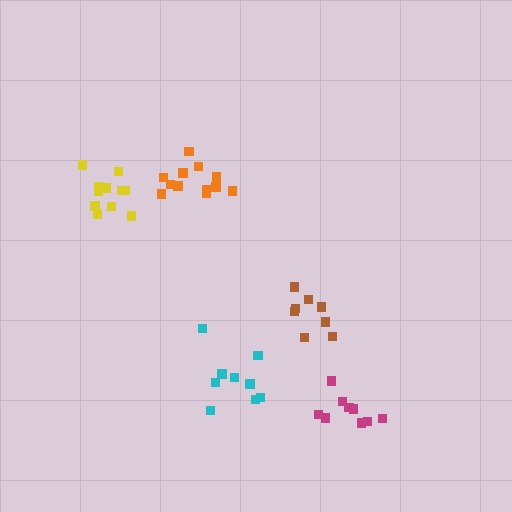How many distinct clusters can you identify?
There are 5 distinct clusters.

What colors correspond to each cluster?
The clusters are colored: orange, cyan, brown, yellow, magenta.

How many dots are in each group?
Group 1: 12 dots, Group 2: 9 dots, Group 3: 8 dots, Group 4: 11 dots, Group 5: 9 dots (49 total).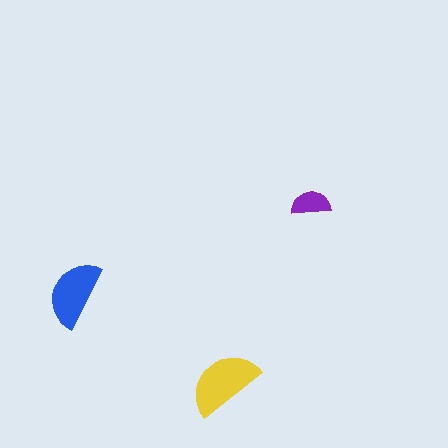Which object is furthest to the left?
The blue semicircle is leftmost.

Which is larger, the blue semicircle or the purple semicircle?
The blue one.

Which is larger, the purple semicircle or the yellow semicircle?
The yellow one.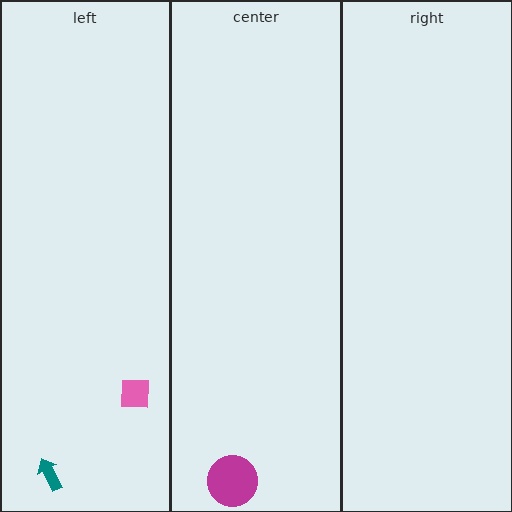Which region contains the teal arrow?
The left region.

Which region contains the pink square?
The left region.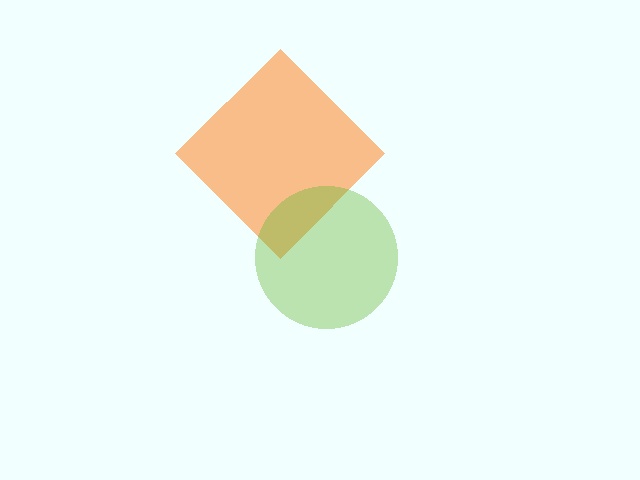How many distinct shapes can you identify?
There are 2 distinct shapes: an orange diamond, a lime circle.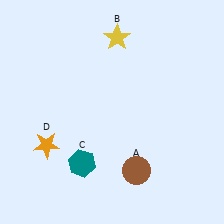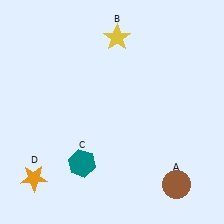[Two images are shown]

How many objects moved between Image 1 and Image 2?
2 objects moved between the two images.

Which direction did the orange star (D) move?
The orange star (D) moved down.